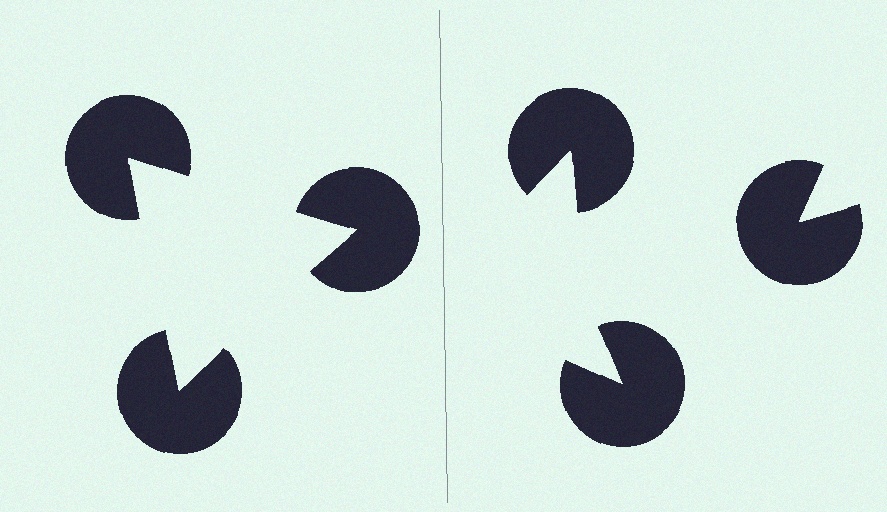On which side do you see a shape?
An illusory triangle appears on the left side. On the right side the wedge cuts are rotated, so no coherent shape forms.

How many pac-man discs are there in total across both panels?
6 — 3 on each side.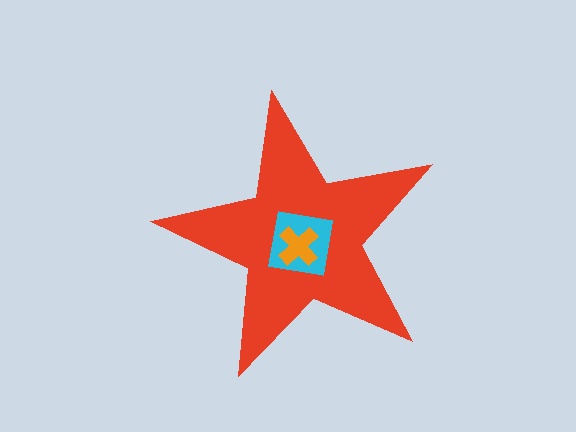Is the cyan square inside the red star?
Yes.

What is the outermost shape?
The red star.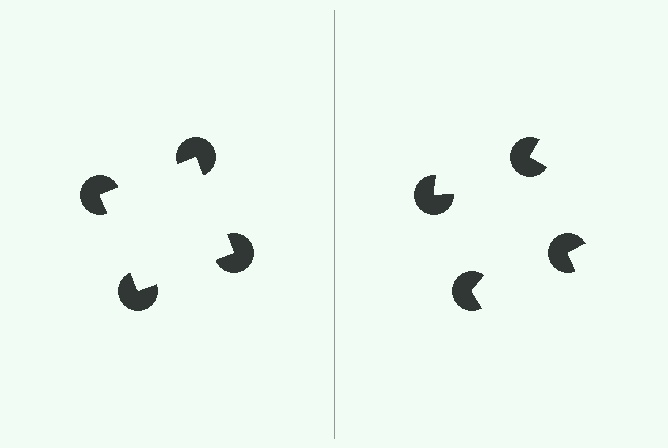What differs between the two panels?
The pac-man discs are positioned identically on both sides; only the wedge orientations differ. On the left they align to a square; on the right they are misaligned.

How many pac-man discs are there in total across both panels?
8 — 4 on each side.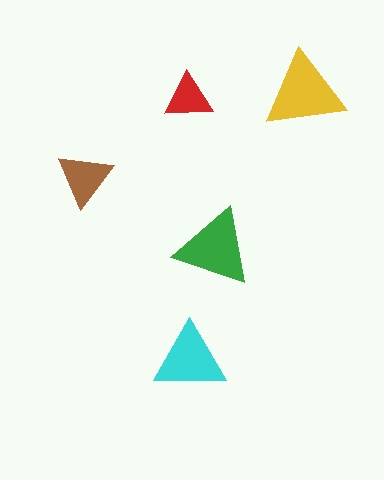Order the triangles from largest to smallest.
the yellow one, the green one, the cyan one, the brown one, the red one.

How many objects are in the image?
There are 5 objects in the image.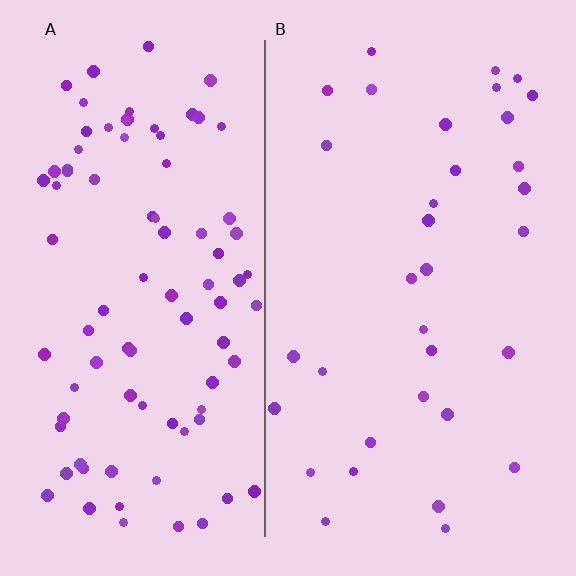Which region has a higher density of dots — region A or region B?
A (the left).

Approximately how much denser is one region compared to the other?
Approximately 2.6× — region A over region B.